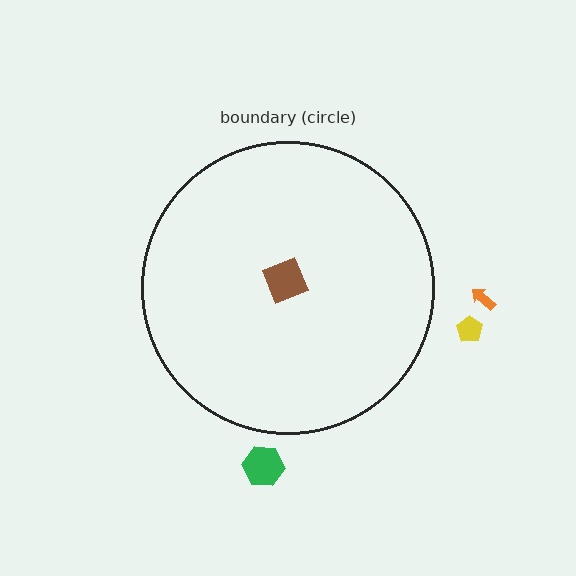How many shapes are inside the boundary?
1 inside, 3 outside.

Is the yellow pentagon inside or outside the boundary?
Outside.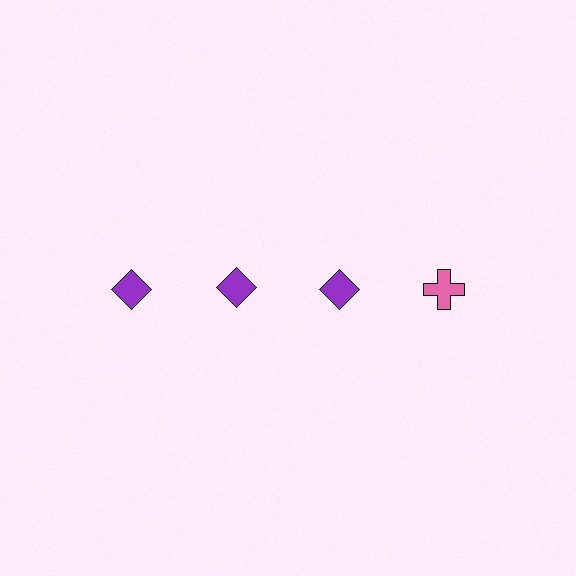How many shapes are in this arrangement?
There are 4 shapes arranged in a grid pattern.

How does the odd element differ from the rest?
It differs in both color (pink instead of purple) and shape (cross instead of diamond).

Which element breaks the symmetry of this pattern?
The pink cross in the top row, second from right column breaks the symmetry. All other shapes are purple diamonds.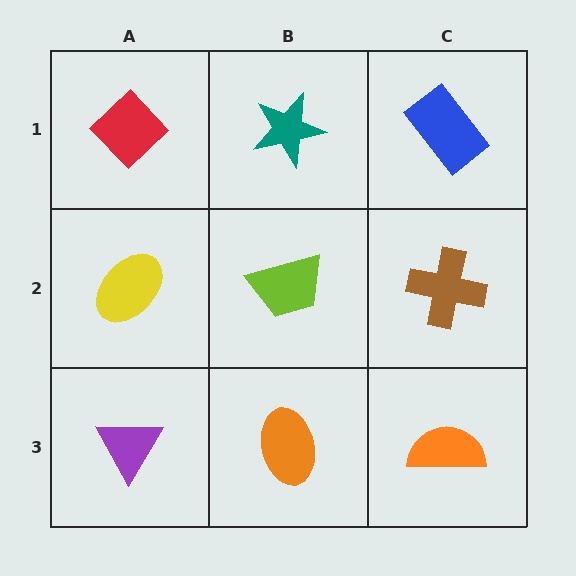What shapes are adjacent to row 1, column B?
A lime trapezoid (row 2, column B), a red diamond (row 1, column A), a blue rectangle (row 1, column C).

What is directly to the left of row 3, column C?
An orange ellipse.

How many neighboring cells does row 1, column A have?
2.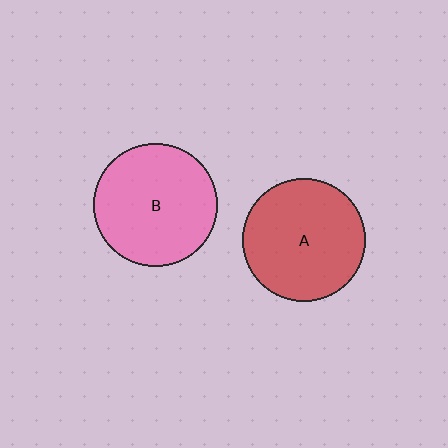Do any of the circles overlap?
No, none of the circles overlap.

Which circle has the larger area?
Circle B (pink).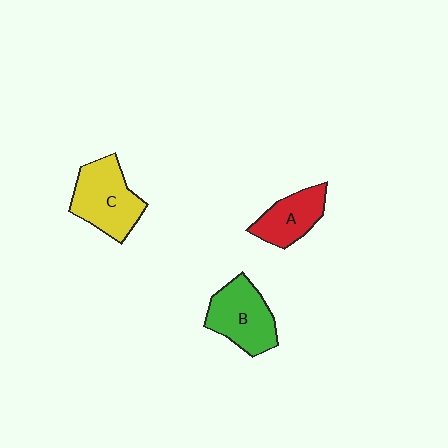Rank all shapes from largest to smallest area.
From largest to smallest: C (yellow), B (green), A (red).